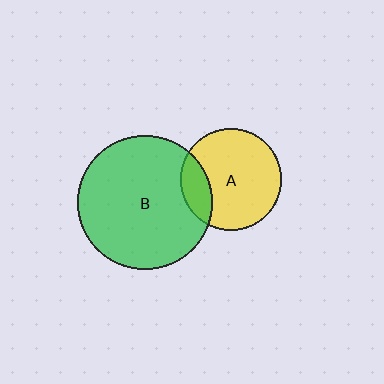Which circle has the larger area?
Circle B (green).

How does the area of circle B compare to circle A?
Approximately 1.8 times.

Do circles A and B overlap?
Yes.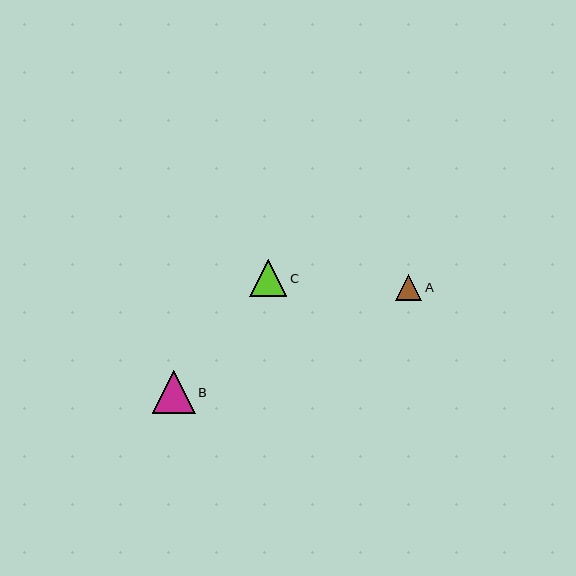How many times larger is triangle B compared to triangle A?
Triangle B is approximately 1.6 times the size of triangle A.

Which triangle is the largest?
Triangle B is the largest with a size of approximately 42 pixels.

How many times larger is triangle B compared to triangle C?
Triangle B is approximately 1.1 times the size of triangle C.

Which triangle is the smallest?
Triangle A is the smallest with a size of approximately 26 pixels.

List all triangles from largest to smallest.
From largest to smallest: B, C, A.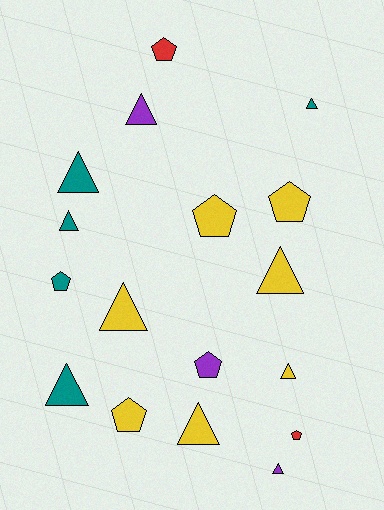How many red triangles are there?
There are no red triangles.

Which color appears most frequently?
Yellow, with 7 objects.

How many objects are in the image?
There are 17 objects.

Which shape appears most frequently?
Triangle, with 10 objects.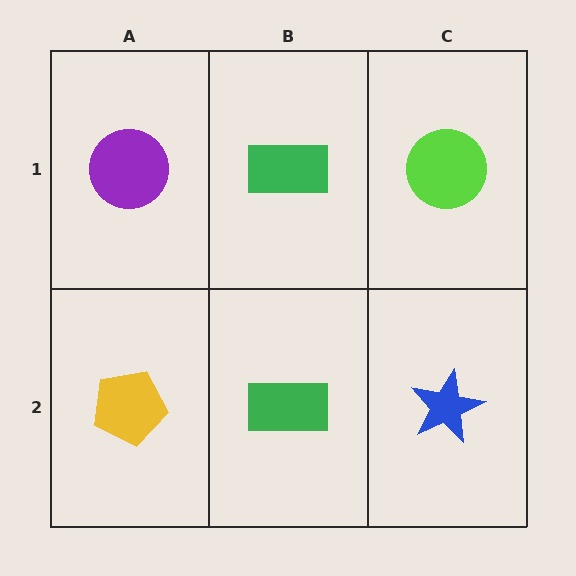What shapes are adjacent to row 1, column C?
A blue star (row 2, column C), a green rectangle (row 1, column B).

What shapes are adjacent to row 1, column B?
A green rectangle (row 2, column B), a purple circle (row 1, column A), a lime circle (row 1, column C).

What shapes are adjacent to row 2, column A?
A purple circle (row 1, column A), a green rectangle (row 2, column B).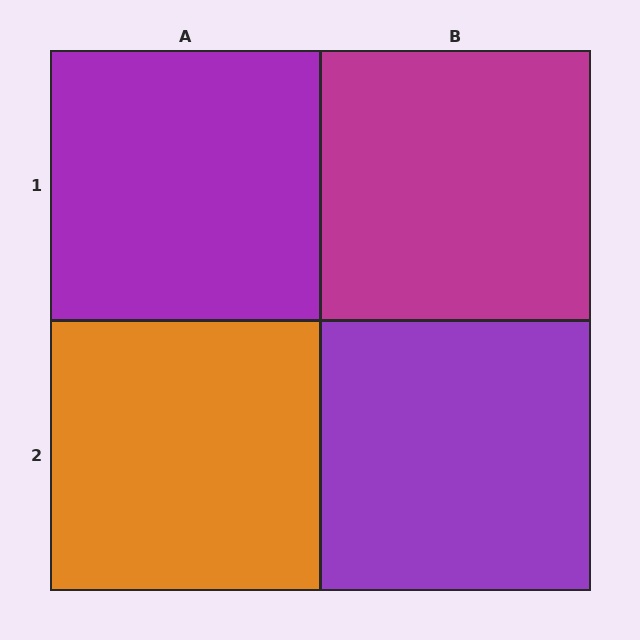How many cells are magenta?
1 cell is magenta.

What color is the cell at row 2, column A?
Orange.